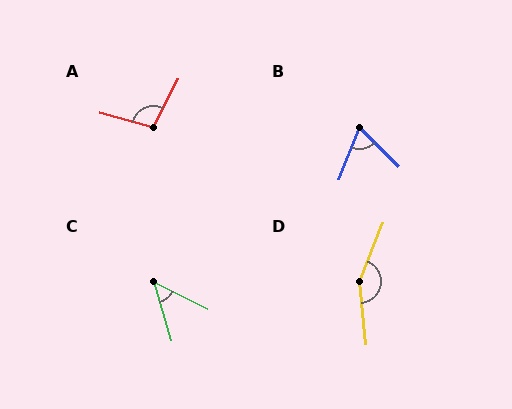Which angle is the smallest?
C, at approximately 48 degrees.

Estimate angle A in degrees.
Approximately 102 degrees.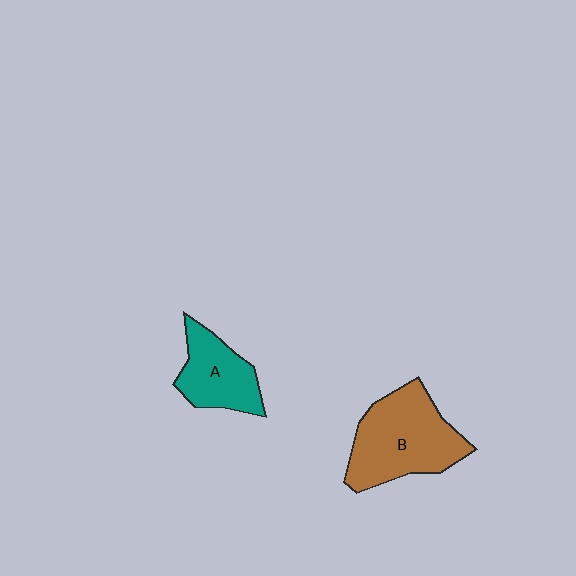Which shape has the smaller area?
Shape A (teal).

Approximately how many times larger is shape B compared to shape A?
Approximately 1.6 times.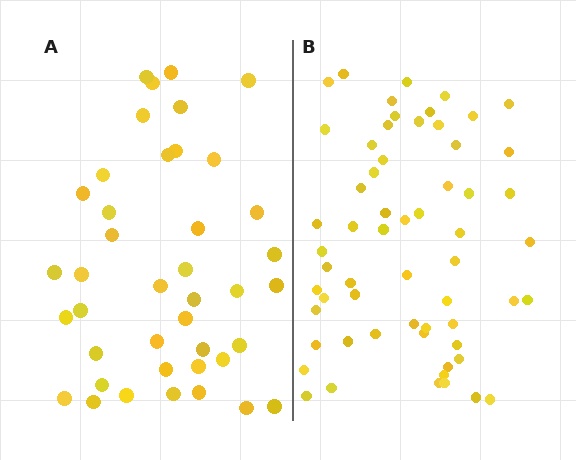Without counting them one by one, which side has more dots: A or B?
Region B (the right region) has more dots.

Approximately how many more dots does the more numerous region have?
Region B has approximately 20 more dots than region A.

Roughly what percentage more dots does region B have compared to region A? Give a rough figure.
About 45% more.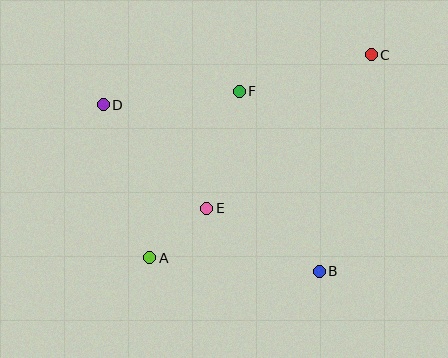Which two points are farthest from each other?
Points A and C are farthest from each other.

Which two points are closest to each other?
Points A and E are closest to each other.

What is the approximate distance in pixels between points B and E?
The distance between B and E is approximately 129 pixels.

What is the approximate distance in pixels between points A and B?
The distance between A and B is approximately 170 pixels.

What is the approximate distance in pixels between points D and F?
The distance between D and F is approximately 137 pixels.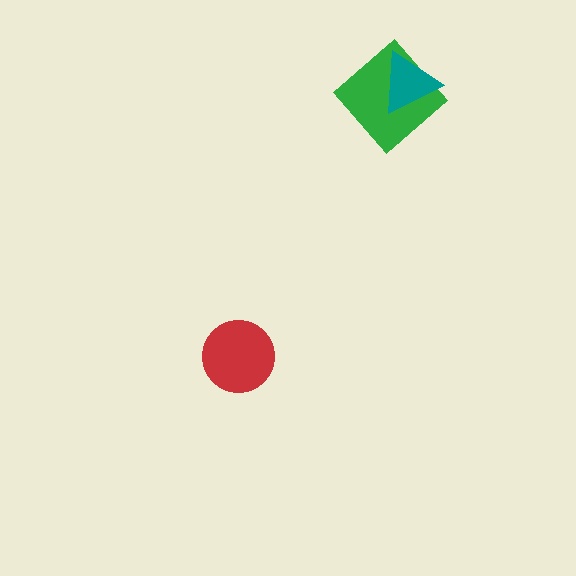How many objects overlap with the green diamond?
1 object overlaps with the green diamond.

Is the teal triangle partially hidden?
No, no other shape covers it.